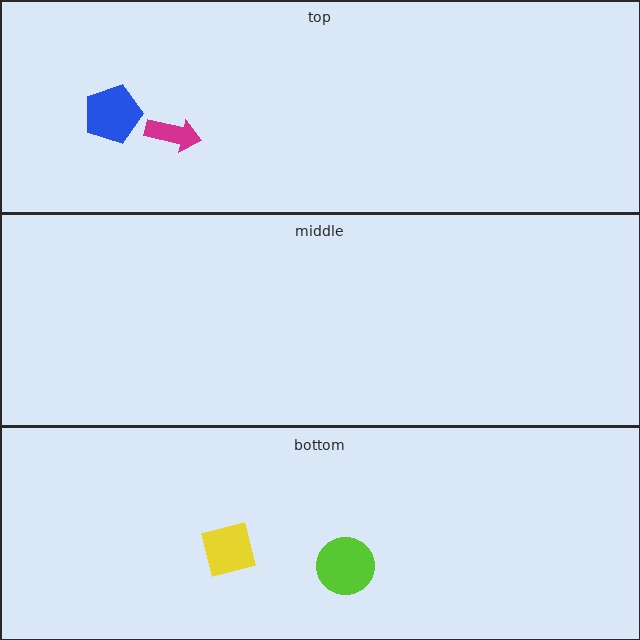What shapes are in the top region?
The blue pentagon, the magenta arrow.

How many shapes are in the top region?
2.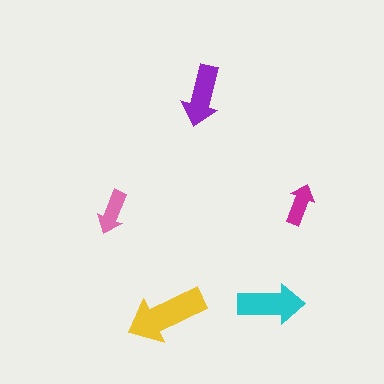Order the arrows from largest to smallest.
the yellow one, the cyan one, the purple one, the pink one, the magenta one.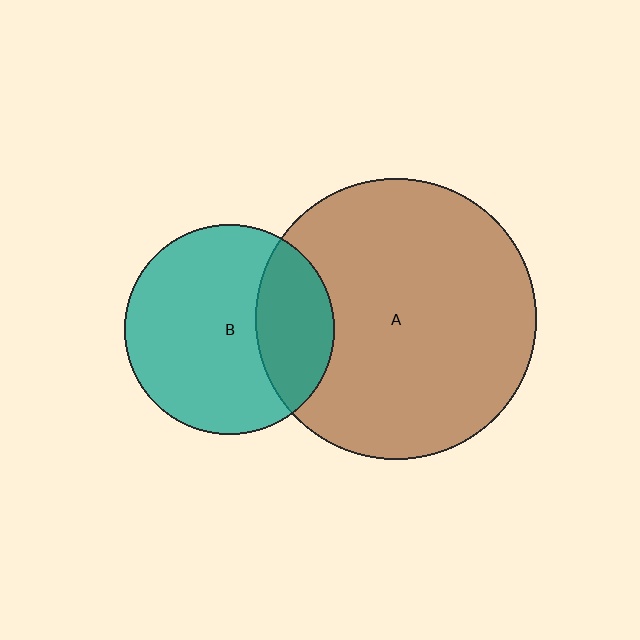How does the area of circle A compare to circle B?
Approximately 1.8 times.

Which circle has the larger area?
Circle A (brown).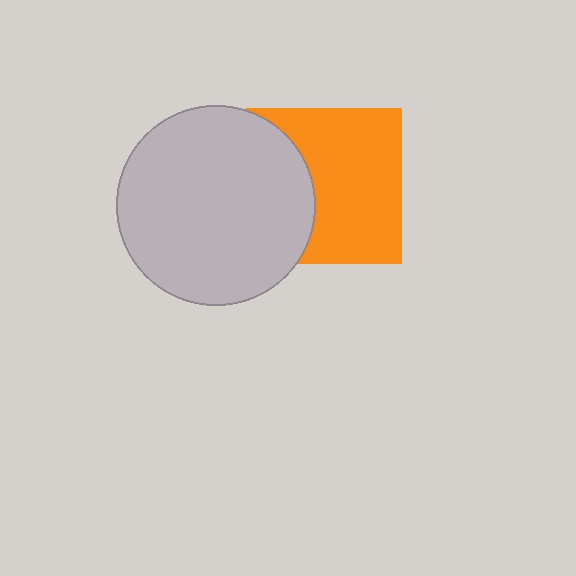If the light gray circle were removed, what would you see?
You would see the complete orange square.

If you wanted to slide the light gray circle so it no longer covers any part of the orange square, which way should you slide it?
Slide it left — that is the most direct way to separate the two shapes.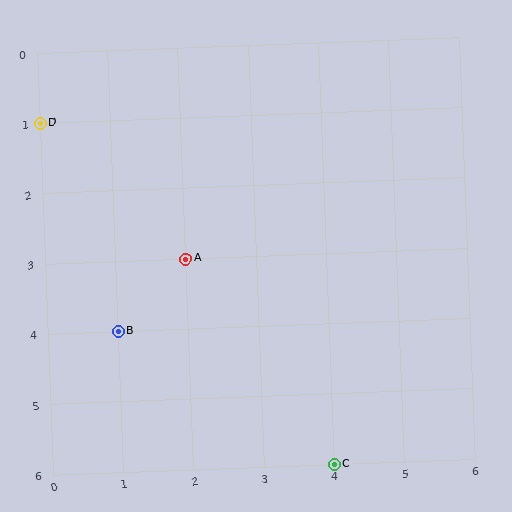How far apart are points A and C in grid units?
Points A and C are 2 columns and 3 rows apart (about 3.6 grid units diagonally).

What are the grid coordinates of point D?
Point D is at grid coordinates (0, 1).